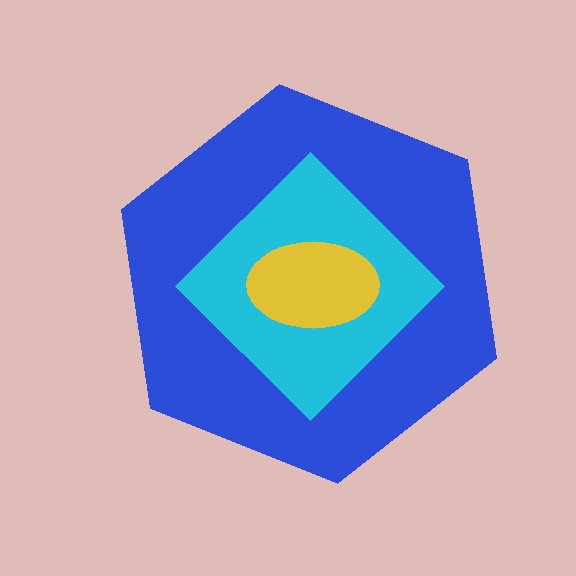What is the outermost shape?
The blue hexagon.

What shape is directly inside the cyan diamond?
The yellow ellipse.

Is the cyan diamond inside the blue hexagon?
Yes.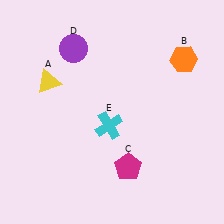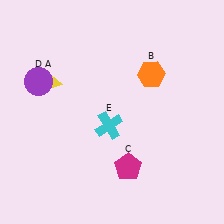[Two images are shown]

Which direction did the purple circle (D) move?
The purple circle (D) moved left.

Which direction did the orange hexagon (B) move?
The orange hexagon (B) moved left.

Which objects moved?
The objects that moved are: the orange hexagon (B), the purple circle (D).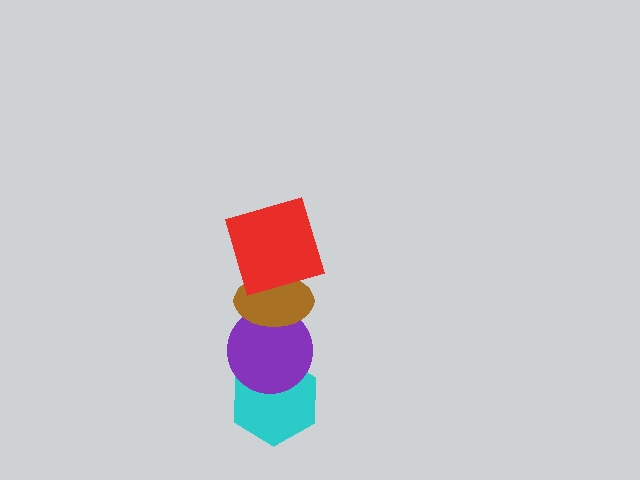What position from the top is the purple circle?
The purple circle is 3rd from the top.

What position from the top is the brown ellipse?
The brown ellipse is 2nd from the top.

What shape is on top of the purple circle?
The brown ellipse is on top of the purple circle.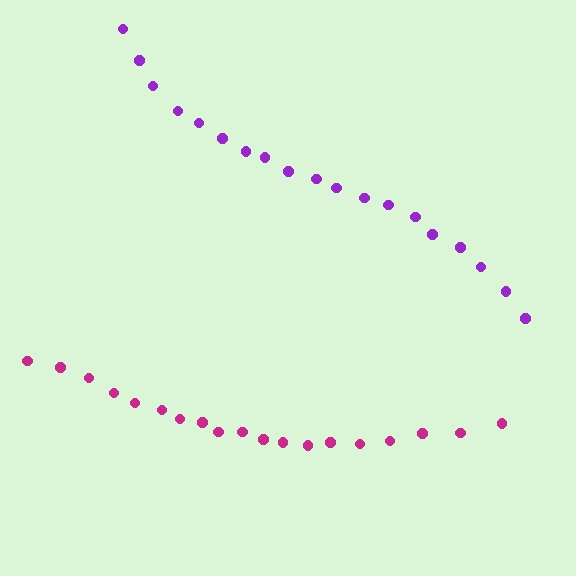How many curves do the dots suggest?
There are 2 distinct paths.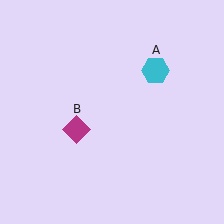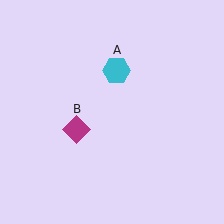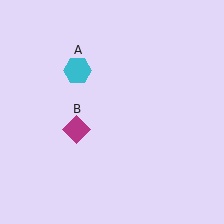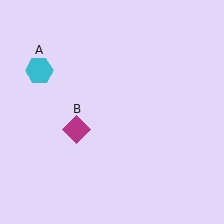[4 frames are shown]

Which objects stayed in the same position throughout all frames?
Magenta diamond (object B) remained stationary.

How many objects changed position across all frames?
1 object changed position: cyan hexagon (object A).